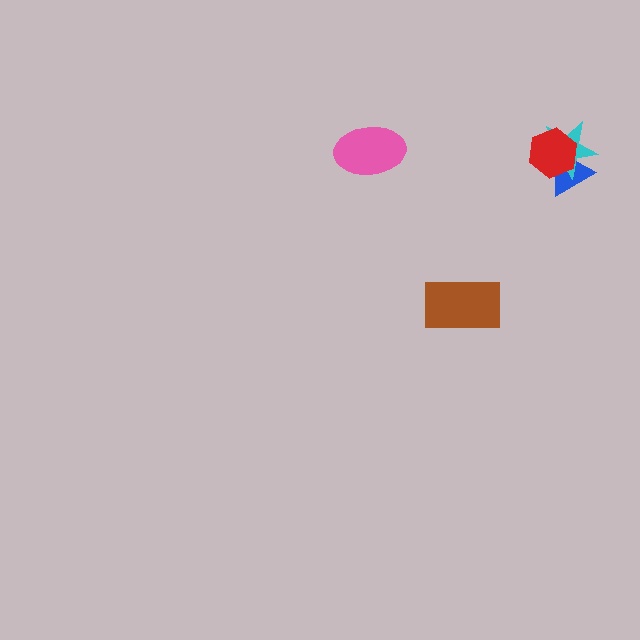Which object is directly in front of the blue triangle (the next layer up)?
The cyan star is directly in front of the blue triangle.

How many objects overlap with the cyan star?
2 objects overlap with the cyan star.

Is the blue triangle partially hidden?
Yes, it is partially covered by another shape.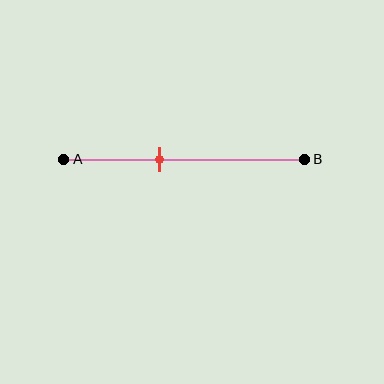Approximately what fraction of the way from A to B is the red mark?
The red mark is approximately 40% of the way from A to B.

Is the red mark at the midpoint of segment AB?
No, the mark is at about 40% from A, not at the 50% midpoint.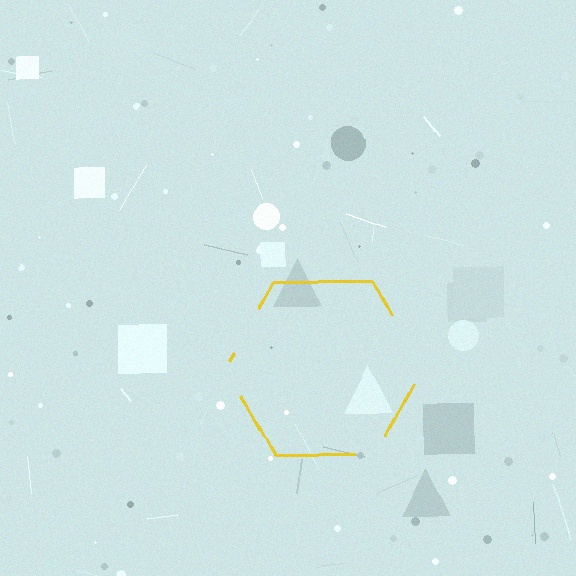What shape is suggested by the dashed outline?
The dashed outline suggests a hexagon.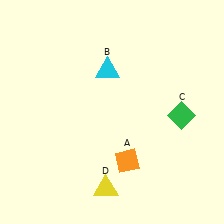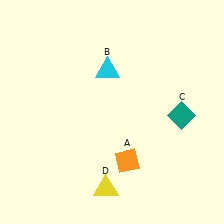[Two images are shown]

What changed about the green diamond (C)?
In Image 1, C is green. In Image 2, it changed to teal.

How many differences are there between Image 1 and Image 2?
There is 1 difference between the two images.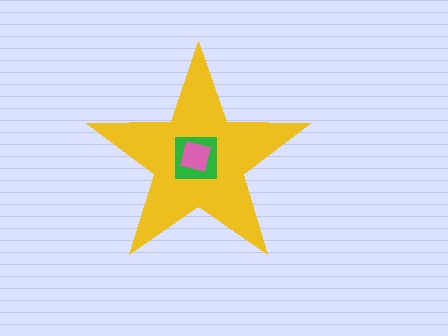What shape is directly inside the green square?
The pink square.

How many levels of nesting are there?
3.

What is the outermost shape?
The yellow star.